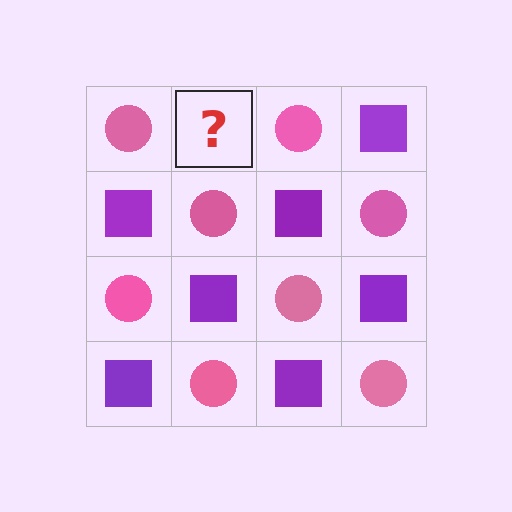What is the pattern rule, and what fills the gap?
The rule is that it alternates pink circle and purple square in a checkerboard pattern. The gap should be filled with a purple square.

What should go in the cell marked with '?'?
The missing cell should contain a purple square.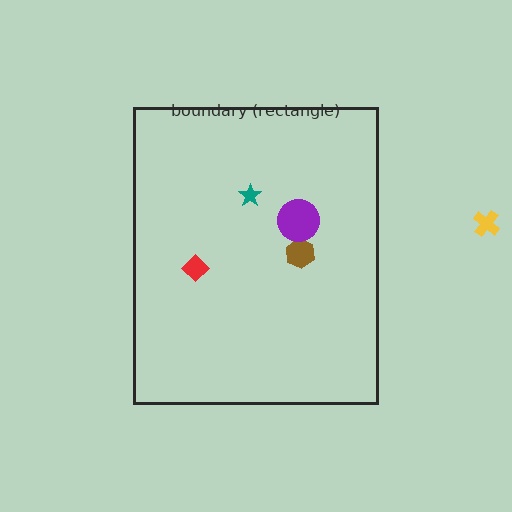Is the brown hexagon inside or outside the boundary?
Inside.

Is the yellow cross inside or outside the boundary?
Outside.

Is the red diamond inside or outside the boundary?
Inside.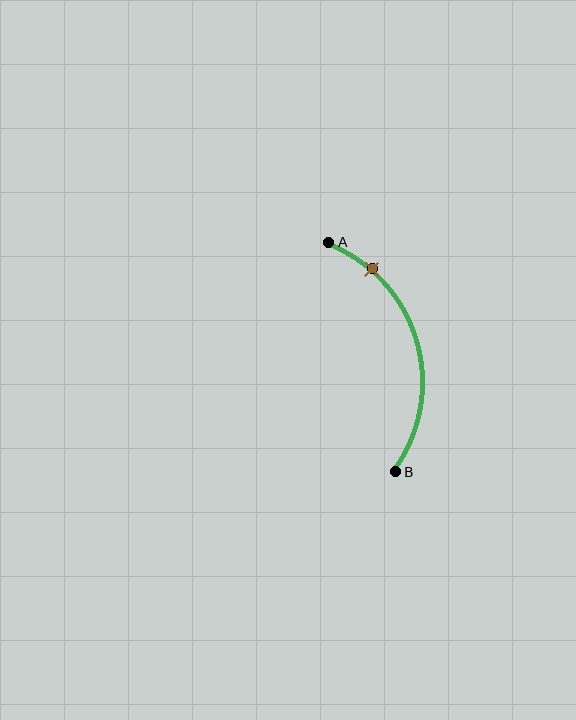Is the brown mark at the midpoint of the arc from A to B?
No. The brown mark lies on the arc but is closer to endpoint A. The arc midpoint would be at the point on the curve equidistant along the arc from both A and B.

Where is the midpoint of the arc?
The arc midpoint is the point on the curve farthest from the straight line joining A and B. It sits to the right of that line.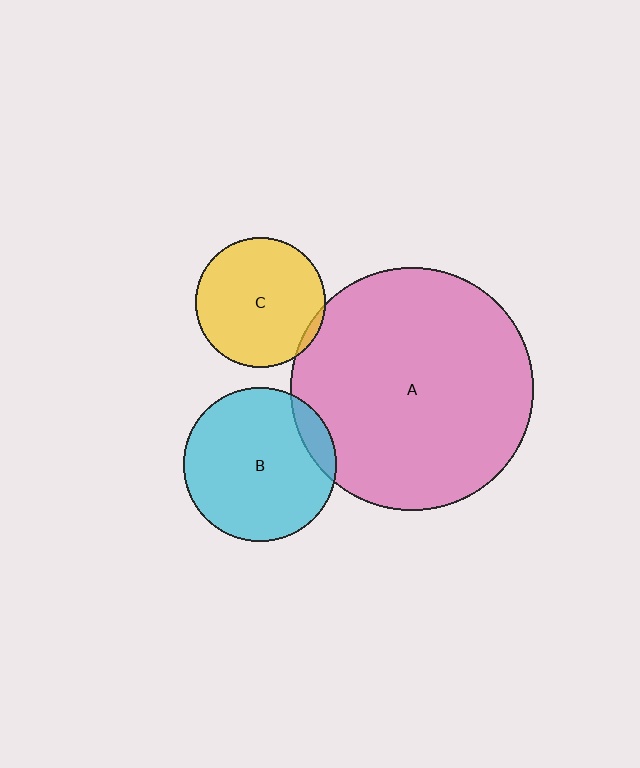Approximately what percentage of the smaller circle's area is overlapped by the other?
Approximately 5%.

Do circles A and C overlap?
Yes.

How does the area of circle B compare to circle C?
Approximately 1.4 times.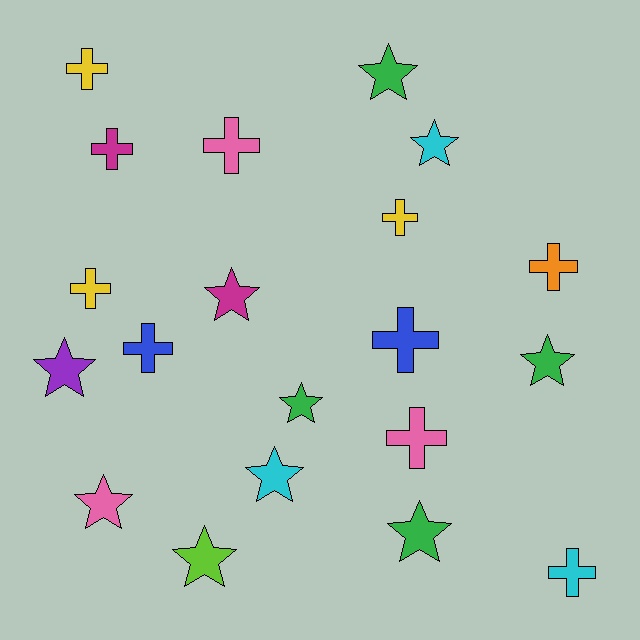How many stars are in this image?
There are 10 stars.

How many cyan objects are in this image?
There are 3 cyan objects.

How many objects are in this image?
There are 20 objects.